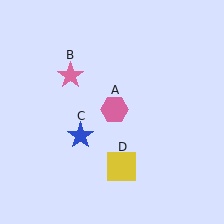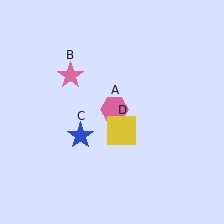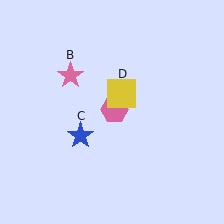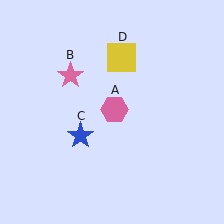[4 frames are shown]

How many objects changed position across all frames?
1 object changed position: yellow square (object D).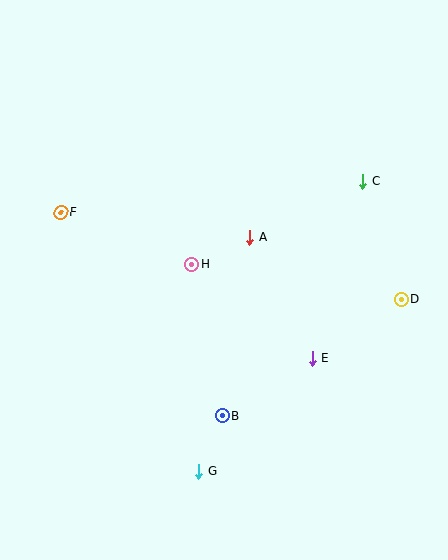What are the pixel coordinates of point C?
Point C is at (363, 181).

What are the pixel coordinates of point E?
Point E is at (313, 358).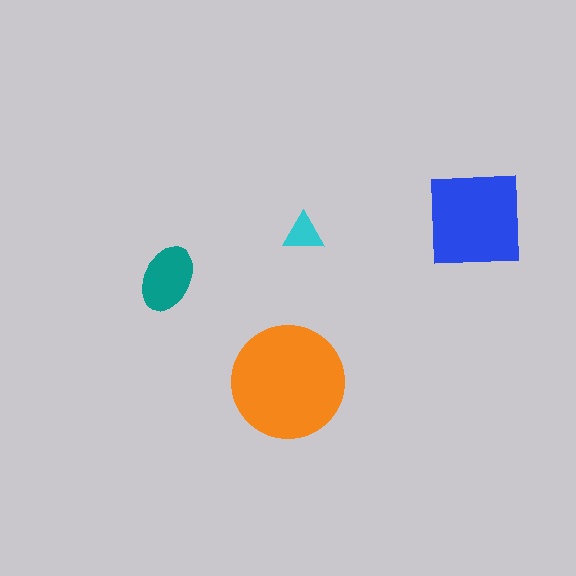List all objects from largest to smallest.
The orange circle, the blue square, the teal ellipse, the cyan triangle.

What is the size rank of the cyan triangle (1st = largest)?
4th.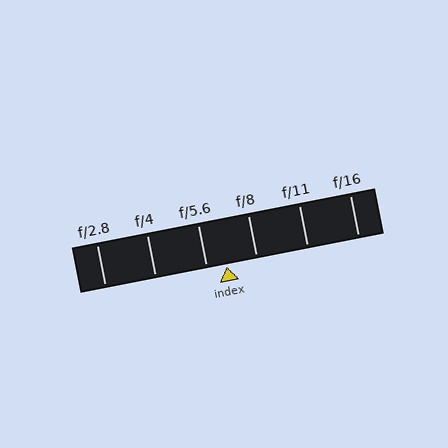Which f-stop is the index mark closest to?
The index mark is closest to f/5.6.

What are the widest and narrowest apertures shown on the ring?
The widest aperture shown is f/2.8 and the narrowest is f/16.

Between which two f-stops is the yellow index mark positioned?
The index mark is between f/5.6 and f/8.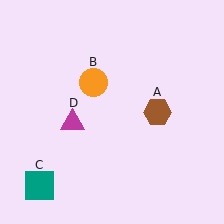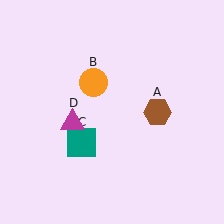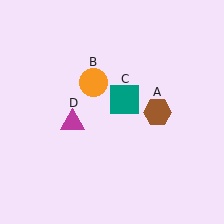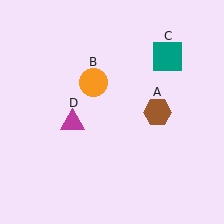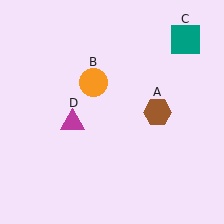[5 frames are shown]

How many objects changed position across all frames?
1 object changed position: teal square (object C).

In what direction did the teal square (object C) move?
The teal square (object C) moved up and to the right.